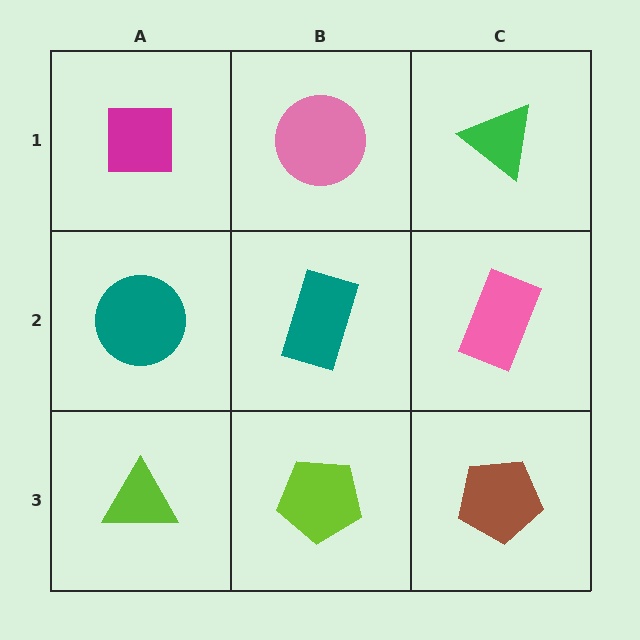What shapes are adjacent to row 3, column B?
A teal rectangle (row 2, column B), a lime triangle (row 3, column A), a brown pentagon (row 3, column C).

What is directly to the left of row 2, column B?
A teal circle.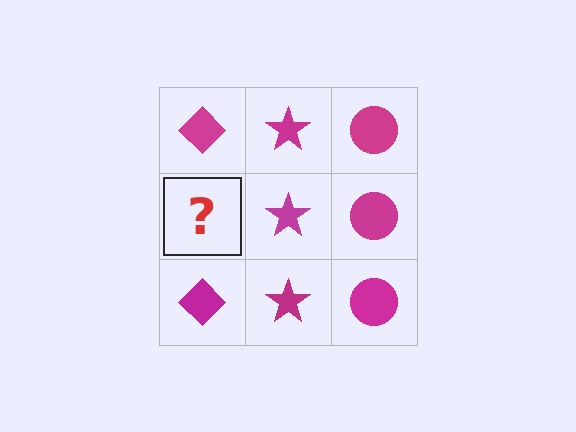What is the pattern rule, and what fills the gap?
The rule is that each column has a consistent shape. The gap should be filled with a magenta diamond.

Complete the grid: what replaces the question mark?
The question mark should be replaced with a magenta diamond.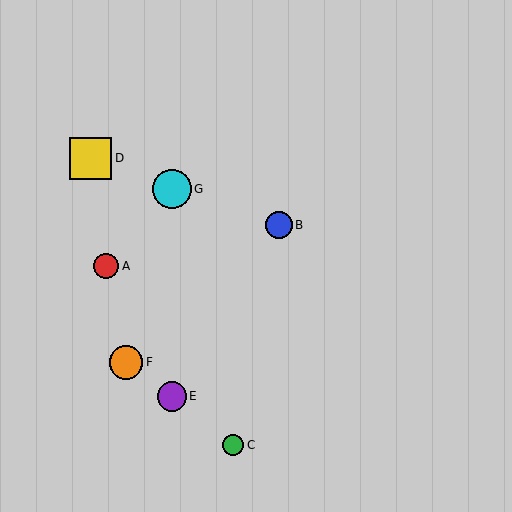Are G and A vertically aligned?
No, G is at x≈172 and A is at x≈106.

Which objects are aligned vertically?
Objects E, G are aligned vertically.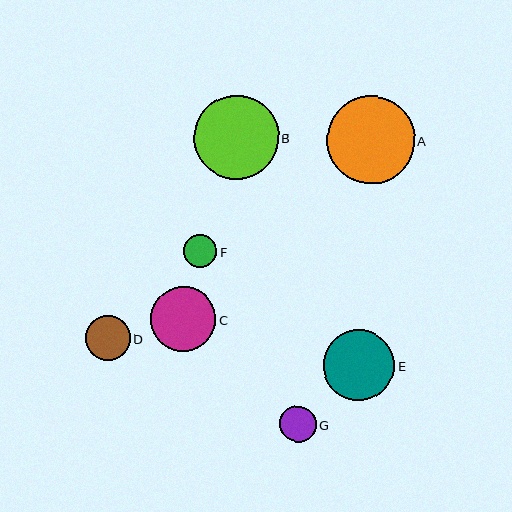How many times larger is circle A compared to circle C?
Circle A is approximately 1.4 times the size of circle C.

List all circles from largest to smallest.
From largest to smallest: A, B, E, C, D, G, F.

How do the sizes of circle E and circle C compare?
Circle E and circle C are approximately the same size.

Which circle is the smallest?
Circle F is the smallest with a size of approximately 33 pixels.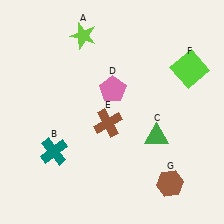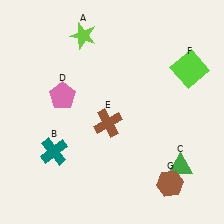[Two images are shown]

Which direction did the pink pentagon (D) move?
The pink pentagon (D) moved left.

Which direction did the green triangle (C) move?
The green triangle (C) moved down.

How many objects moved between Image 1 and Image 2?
2 objects moved between the two images.